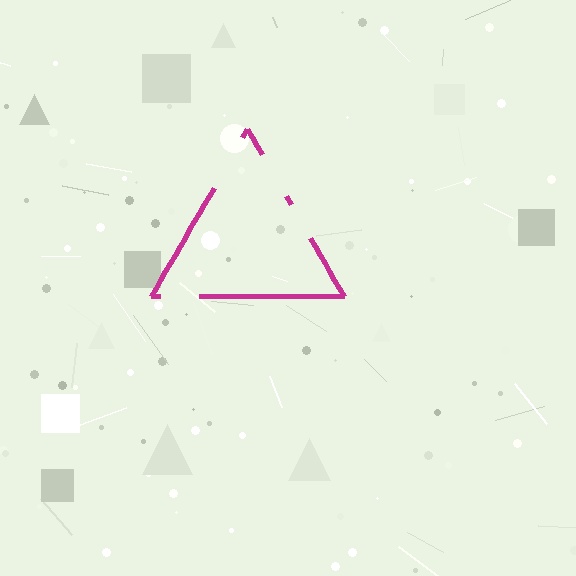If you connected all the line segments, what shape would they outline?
They would outline a triangle.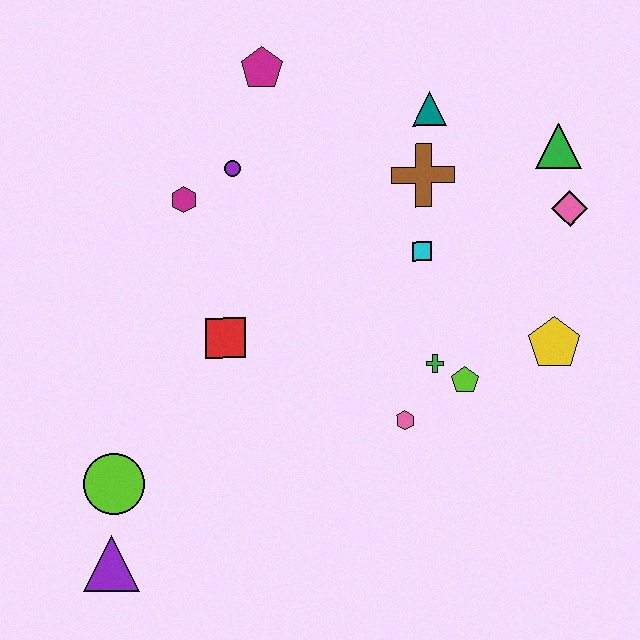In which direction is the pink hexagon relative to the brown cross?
The pink hexagon is below the brown cross.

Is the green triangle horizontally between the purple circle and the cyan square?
No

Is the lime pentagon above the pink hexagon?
Yes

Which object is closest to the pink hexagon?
The green cross is closest to the pink hexagon.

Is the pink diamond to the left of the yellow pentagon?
No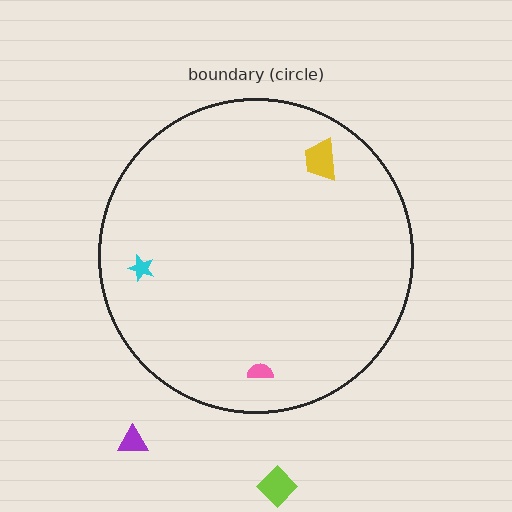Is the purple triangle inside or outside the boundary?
Outside.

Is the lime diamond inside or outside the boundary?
Outside.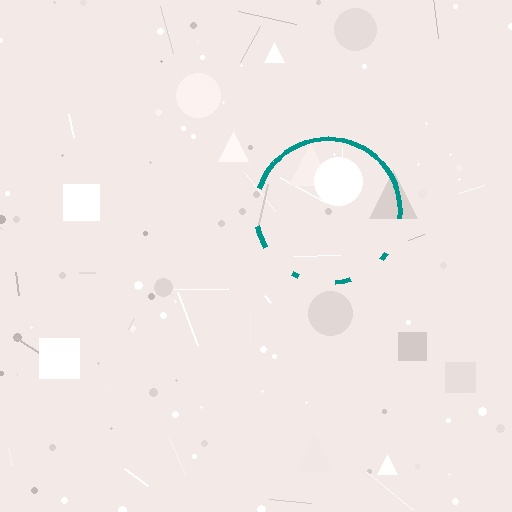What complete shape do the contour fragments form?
The contour fragments form a circle.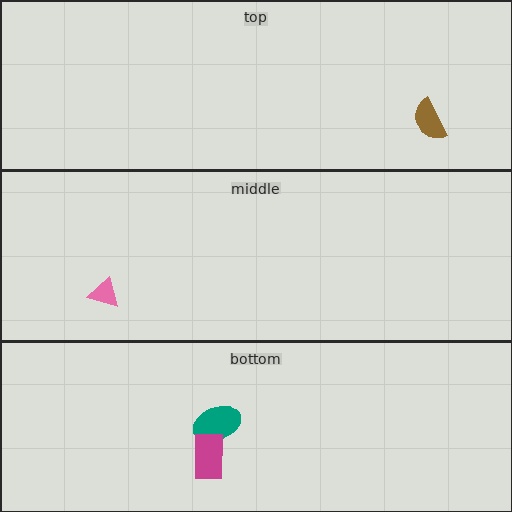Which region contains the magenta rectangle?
The bottom region.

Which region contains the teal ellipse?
The bottom region.